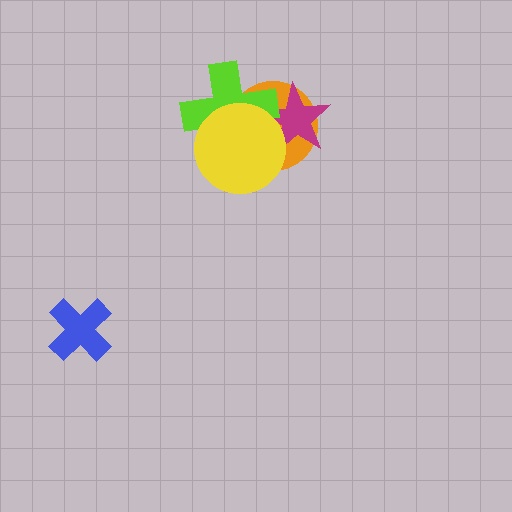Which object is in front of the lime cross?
The yellow circle is in front of the lime cross.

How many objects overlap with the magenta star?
3 objects overlap with the magenta star.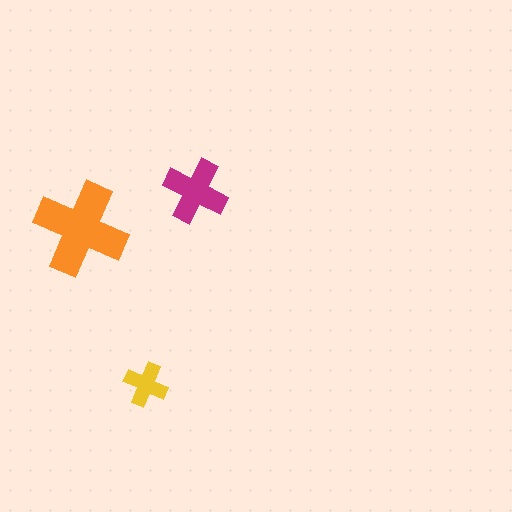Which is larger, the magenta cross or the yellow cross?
The magenta one.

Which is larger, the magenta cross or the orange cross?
The orange one.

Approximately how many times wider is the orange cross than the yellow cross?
About 2 times wider.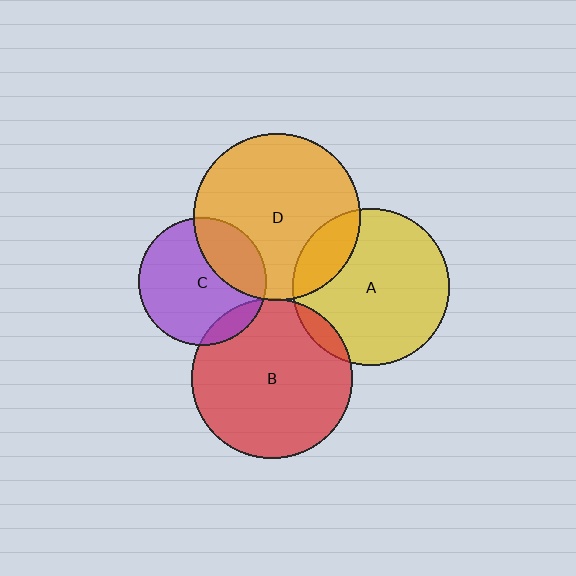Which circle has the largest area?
Circle D (orange).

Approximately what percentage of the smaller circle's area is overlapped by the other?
Approximately 10%.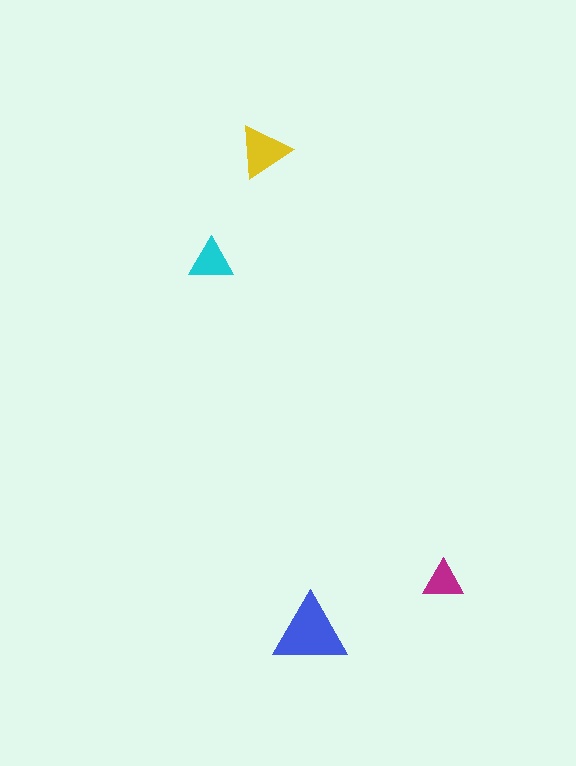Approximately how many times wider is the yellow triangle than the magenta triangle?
About 1.5 times wider.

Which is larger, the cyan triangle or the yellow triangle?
The yellow one.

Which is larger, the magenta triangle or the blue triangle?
The blue one.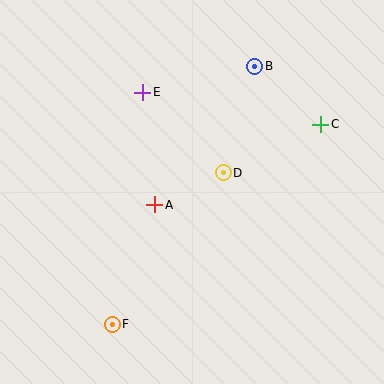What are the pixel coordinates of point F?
Point F is at (112, 324).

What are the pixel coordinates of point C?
Point C is at (321, 124).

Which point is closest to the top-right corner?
Point C is closest to the top-right corner.